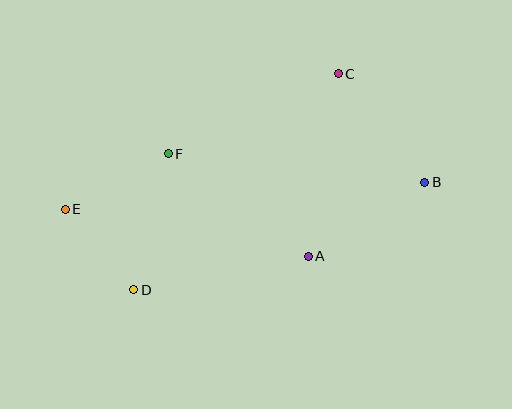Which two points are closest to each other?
Points D and E are closest to each other.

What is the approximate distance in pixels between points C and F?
The distance between C and F is approximately 187 pixels.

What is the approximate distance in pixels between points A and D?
The distance between A and D is approximately 178 pixels.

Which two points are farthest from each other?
Points B and E are farthest from each other.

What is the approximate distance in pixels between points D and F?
The distance between D and F is approximately 141 pixels.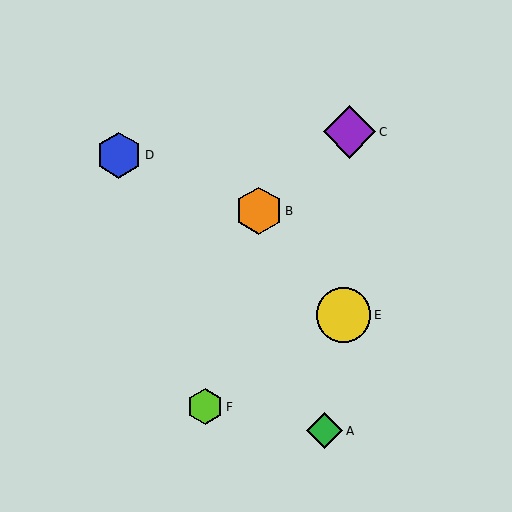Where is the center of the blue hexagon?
The center of the blue hexagon is at (119, 155).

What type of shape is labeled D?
Shape D is a blue hexagon.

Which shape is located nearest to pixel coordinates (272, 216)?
The orange hexagon (labeled B) at (259, 211) is nearest to that location.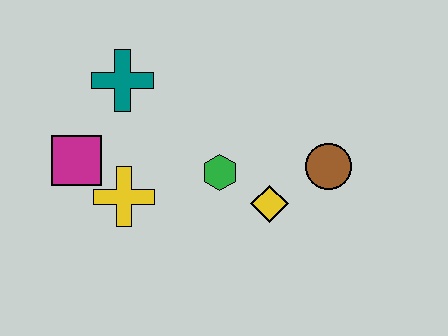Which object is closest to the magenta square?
The yellow cross is closest to the magenta square.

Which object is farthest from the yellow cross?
The brown circle is farthest from the yellow cross.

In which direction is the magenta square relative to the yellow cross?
The magenta square is to the left of the yellow cross.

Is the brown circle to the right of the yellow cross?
Yes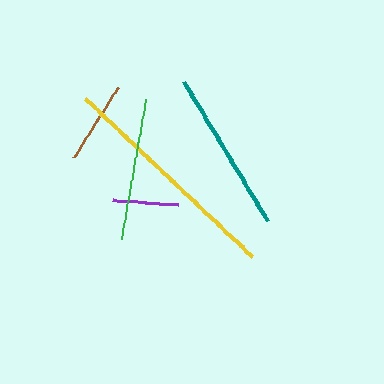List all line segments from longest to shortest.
From longest to shortest: yellow, teal, green, brown, purple.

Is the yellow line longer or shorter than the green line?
The yellow line is longer than the green line.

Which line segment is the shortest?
The purple line is the shortest at approximately 66 pixels.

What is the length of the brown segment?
The brown segment is approximately 83 pixels long.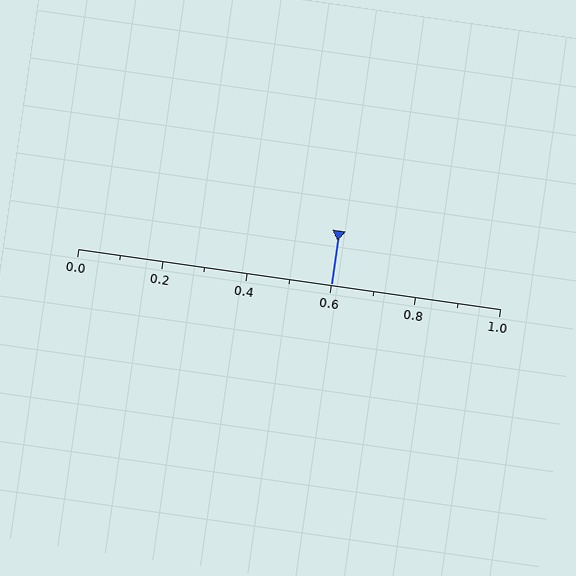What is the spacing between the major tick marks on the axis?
The major ticks are spaced 0.2 apart.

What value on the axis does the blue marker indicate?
The marker indicates approximately 0.6.